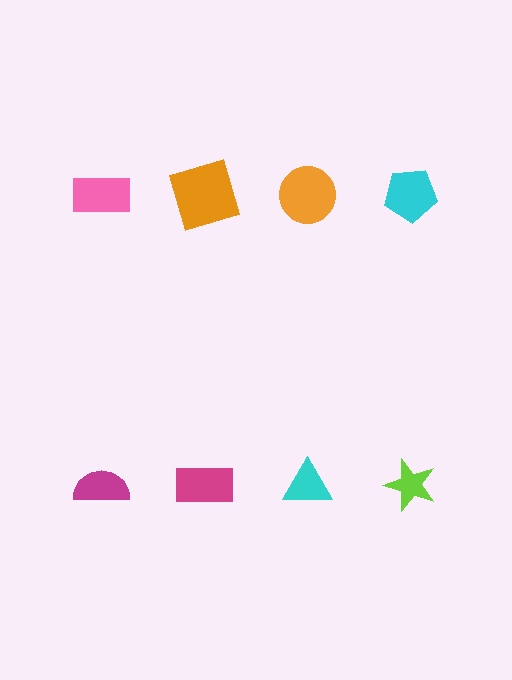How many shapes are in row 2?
4 shapes.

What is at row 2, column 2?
A magenta rectangle.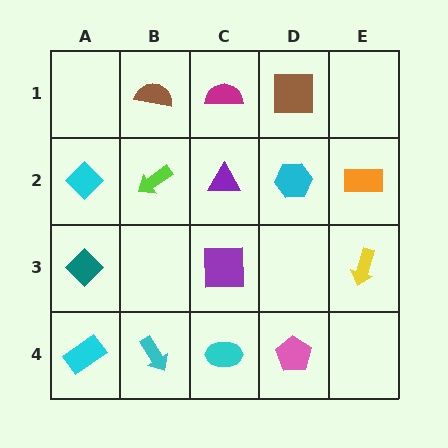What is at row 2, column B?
A lime arrow.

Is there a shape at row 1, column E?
No, that cell is empty.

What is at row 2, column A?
A cyan diamond.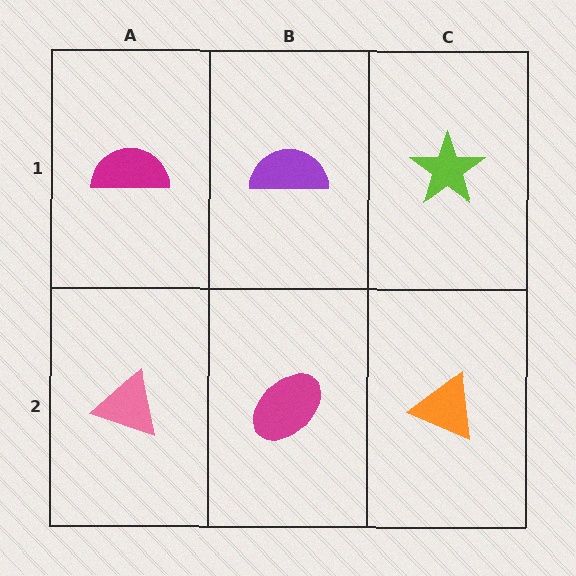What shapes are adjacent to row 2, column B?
A purple semicircle (row 1, column B), a pink triangle (row 2, column A), an orange triangle (row 2, column C).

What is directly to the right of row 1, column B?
A lime star.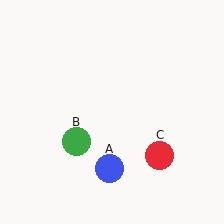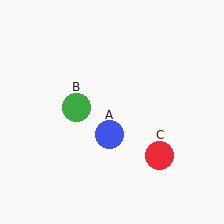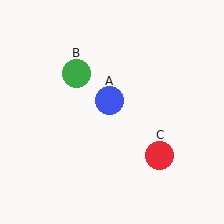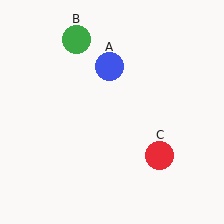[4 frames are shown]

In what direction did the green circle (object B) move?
The green circle (object B) moved up.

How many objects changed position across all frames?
2 objects changed position: blue circle (object A), green circle (object B).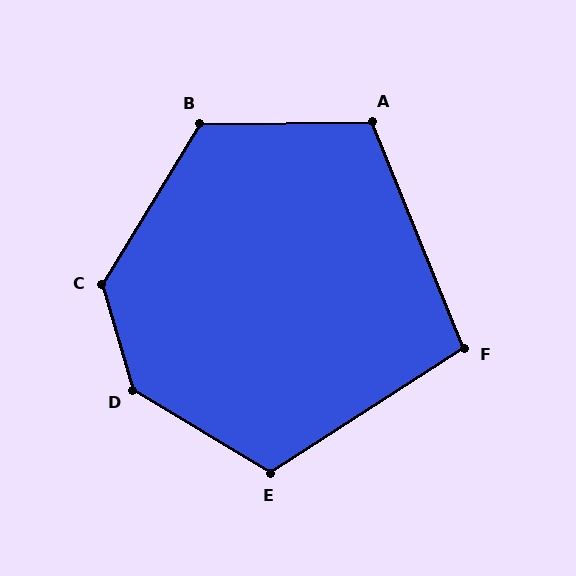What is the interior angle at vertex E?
Approximately 116 degrees (obtuse).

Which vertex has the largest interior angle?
D, at approximately 137 degrees.